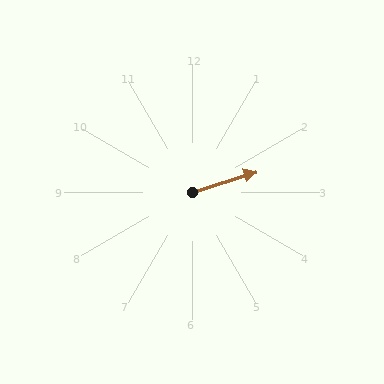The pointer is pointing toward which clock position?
Roughly 2 o'clock.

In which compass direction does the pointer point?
East.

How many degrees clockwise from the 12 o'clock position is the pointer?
Approximately 72 degrees.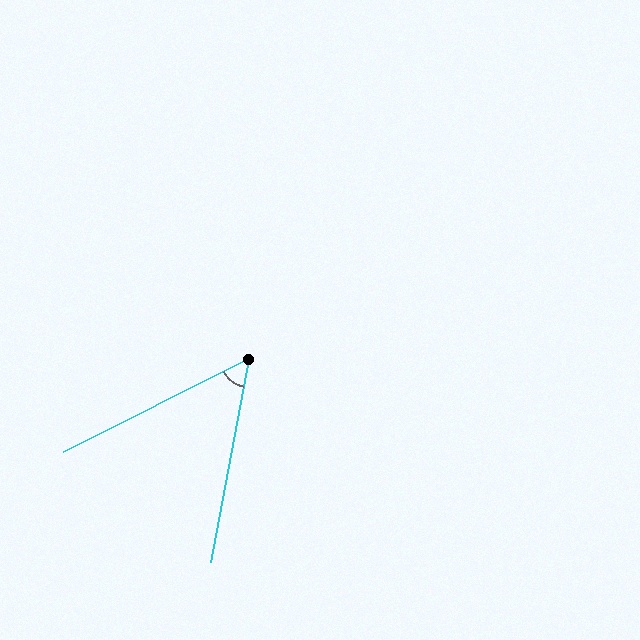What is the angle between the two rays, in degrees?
Approximately 53 degrees.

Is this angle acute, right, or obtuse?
It is acute.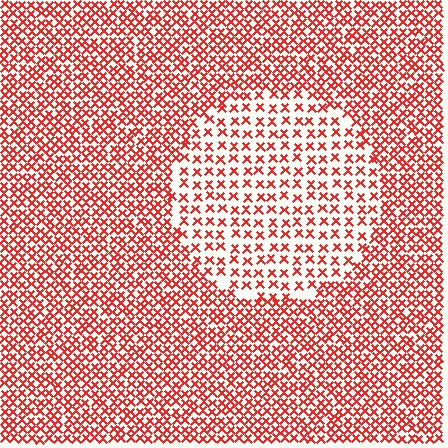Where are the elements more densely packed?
The elements are more densely packed outside the circle boundary.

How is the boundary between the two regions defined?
The boundary is defined by a change in element density (approximately 2.0x ratio). All elements are the same color, size, and shape.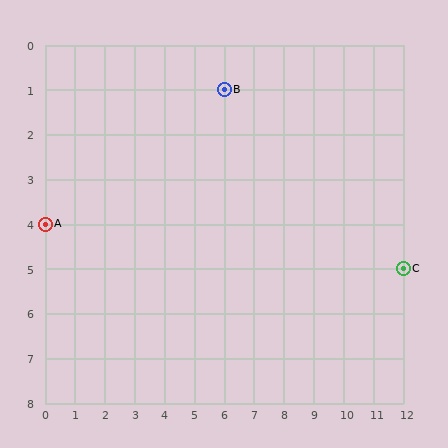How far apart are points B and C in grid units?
Points B and C are 6 columns and 4 rows apart (about 7.2 grid units diagonally).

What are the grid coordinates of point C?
Point C is at grid coordinates (12, 5).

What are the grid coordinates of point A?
Point A is at grid coordinates (0, 4).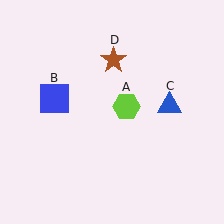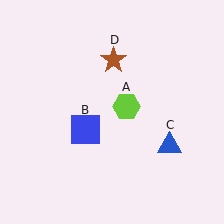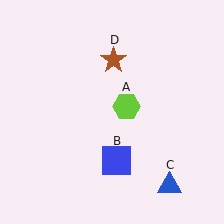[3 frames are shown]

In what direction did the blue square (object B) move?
The blue square (object B) moved down and to the right.